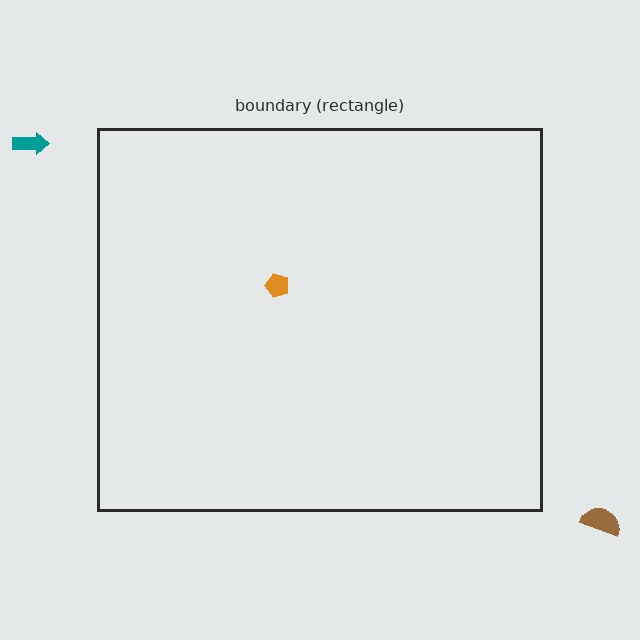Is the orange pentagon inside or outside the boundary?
Inside.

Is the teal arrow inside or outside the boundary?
Outside.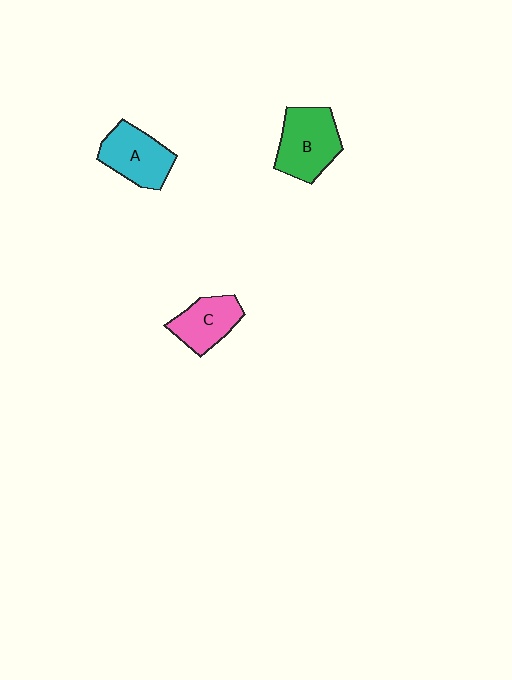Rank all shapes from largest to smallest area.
From largest to smallest: B (green), A (cyan), C (pink).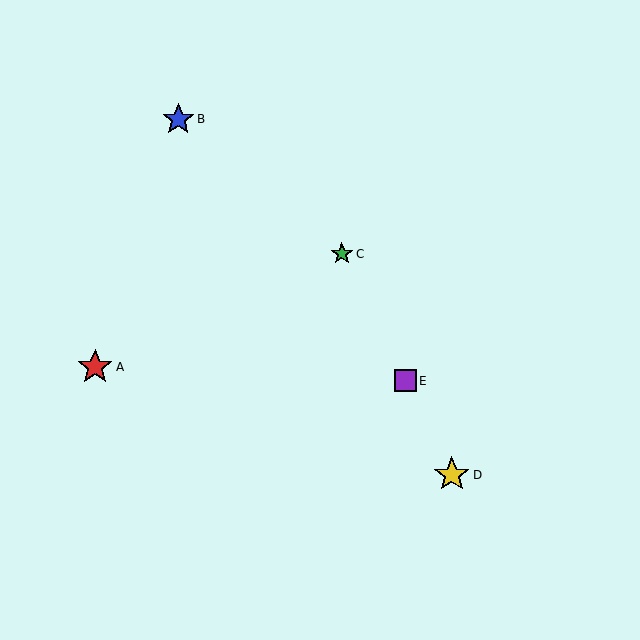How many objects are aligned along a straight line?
3 objects (C, D, E) are aligned along a straight line.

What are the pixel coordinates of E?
Object E is at (405, 381).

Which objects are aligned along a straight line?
Objects C, D, E are aligned along a straight line.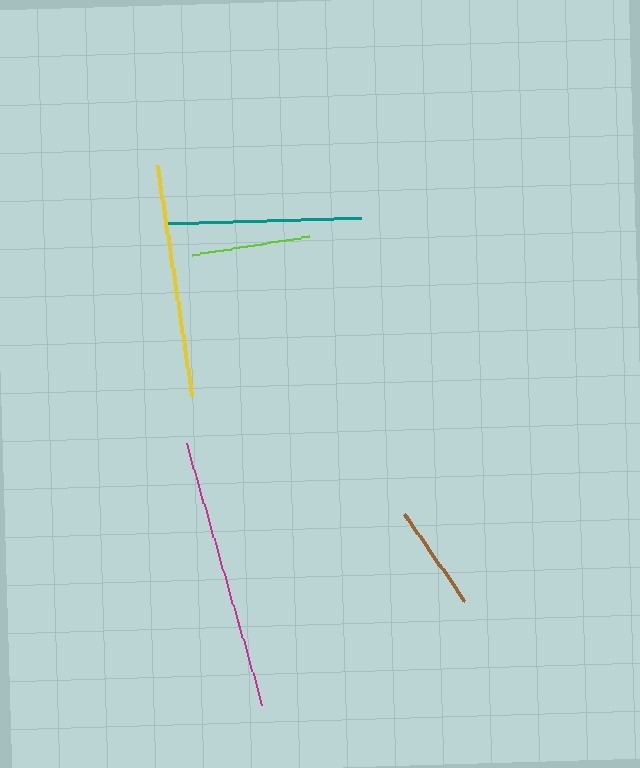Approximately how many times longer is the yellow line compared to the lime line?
The yellow line is approximately 2.0 times the length of the lime line.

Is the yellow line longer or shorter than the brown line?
The yellow line is longer than the brown line.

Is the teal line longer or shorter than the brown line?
The teal line is longer than the brown line.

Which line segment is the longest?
The magenta line is the longest at approximately 273 pixels.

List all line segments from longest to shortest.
From longest to shortest: magenta, yellow, teal, lime, brown.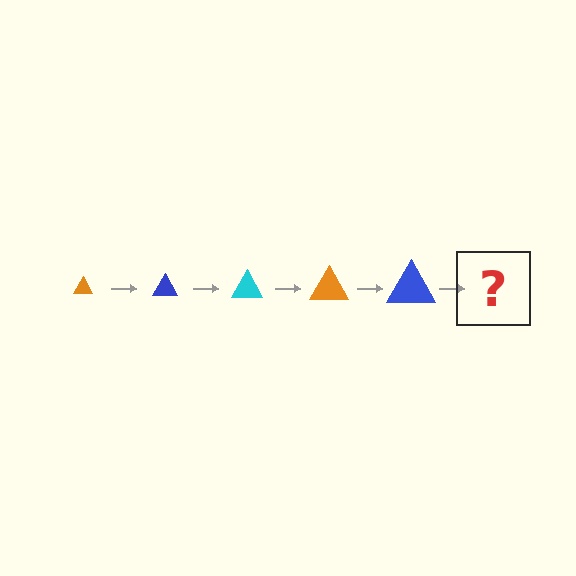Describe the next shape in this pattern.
It should be a cyan triangle, larger than the previous one.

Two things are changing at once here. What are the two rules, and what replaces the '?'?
The two rules are that the triangle grows larger each step and the color cycles through orange, blue, and cyan. The '?' should be a cyan triangle, larger than the previous one.